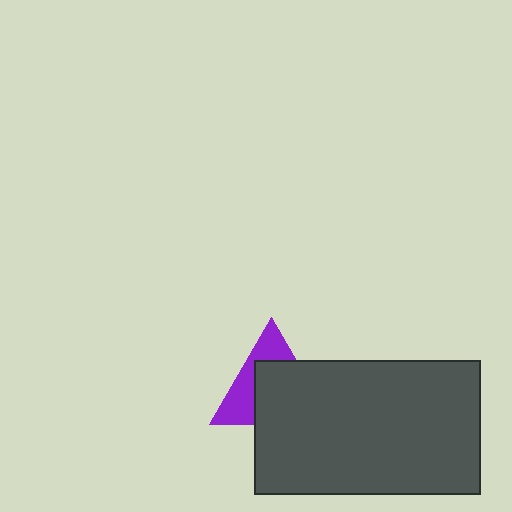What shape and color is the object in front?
The object in front is a dark gray rectangle.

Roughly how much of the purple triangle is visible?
A small part of it is visible (roughly 40%).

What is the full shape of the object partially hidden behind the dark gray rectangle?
The partially hidden object is a purple triangle.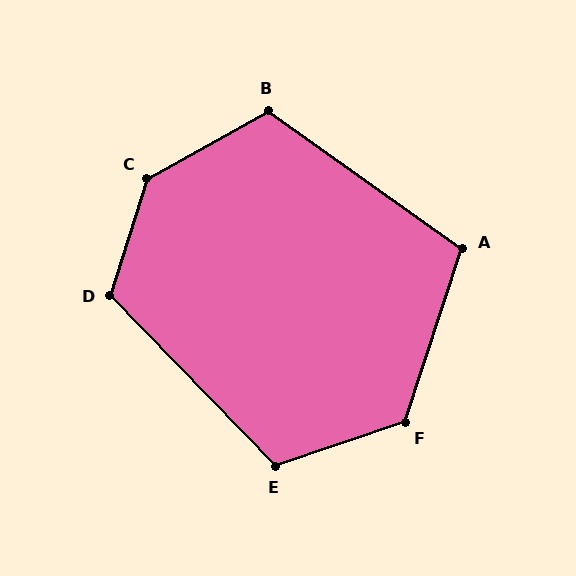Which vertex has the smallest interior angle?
A, at approximately 107 degrees.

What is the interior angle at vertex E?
Approximately 116 degrees (obtuse).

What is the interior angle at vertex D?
Approximately 118 degrees (obtuse).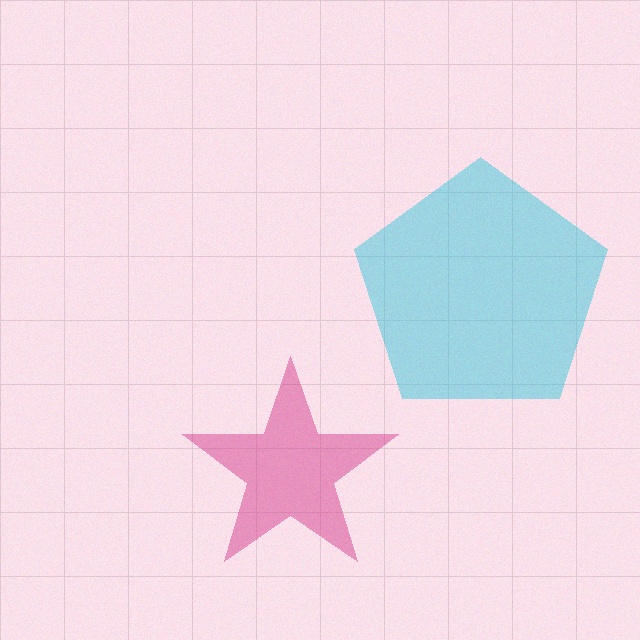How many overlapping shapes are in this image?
There are 2 overlapping shapes in the image.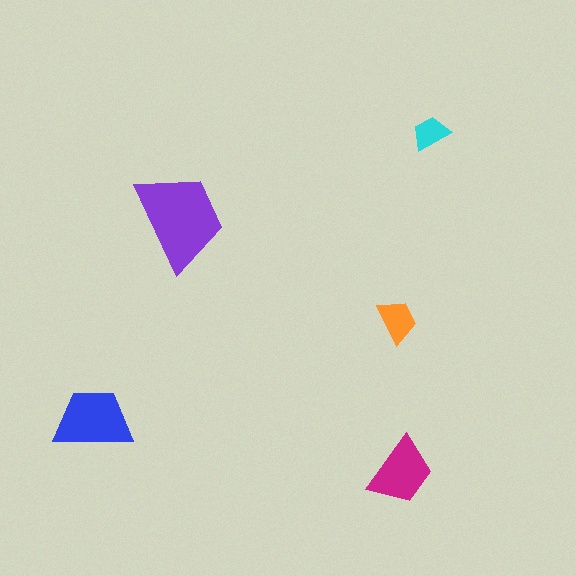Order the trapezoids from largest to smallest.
the purple one, the blue one, the magenta one, the orange one, the cyan one.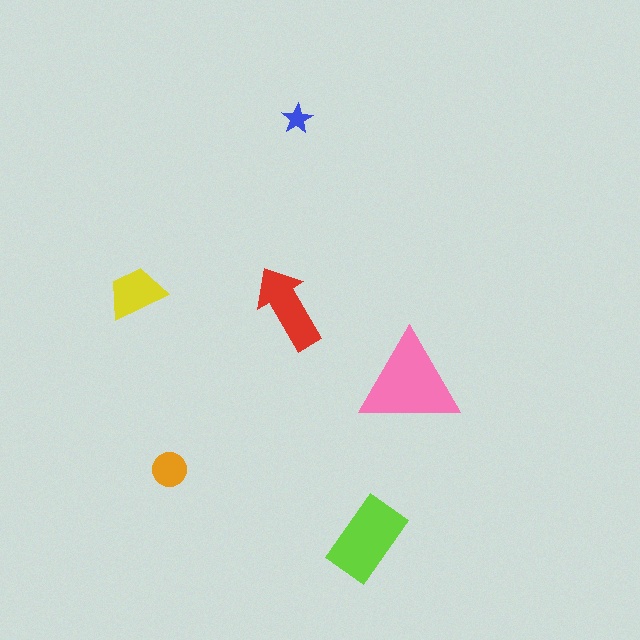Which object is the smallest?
The blue star.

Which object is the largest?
The pink triangle.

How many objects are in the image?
There are 6 objects in the image.